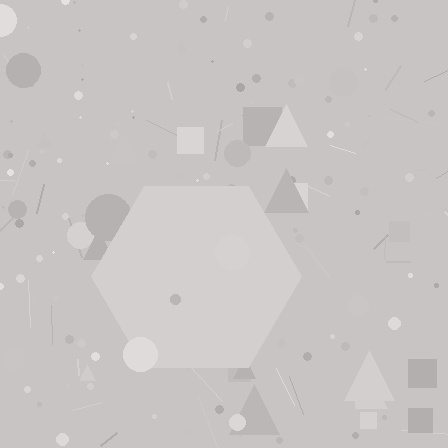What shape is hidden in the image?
A hexagon is hidden in the image.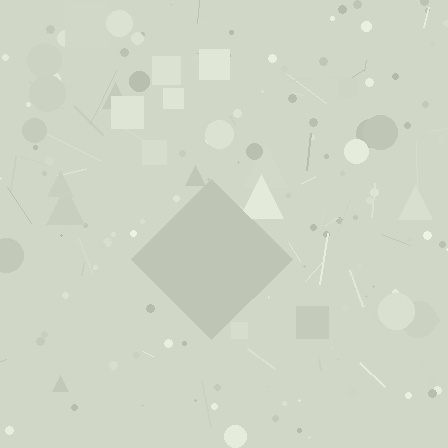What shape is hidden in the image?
A diamond is hidden in the image.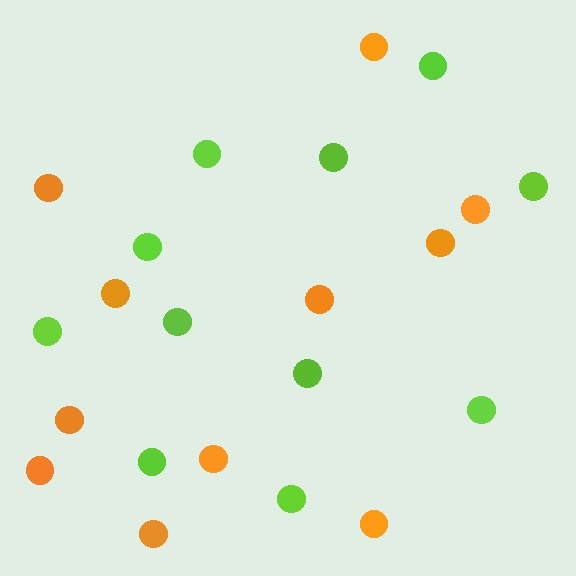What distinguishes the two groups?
There are 2 groups: one group of orange circles (11) and one group of lime circles (11).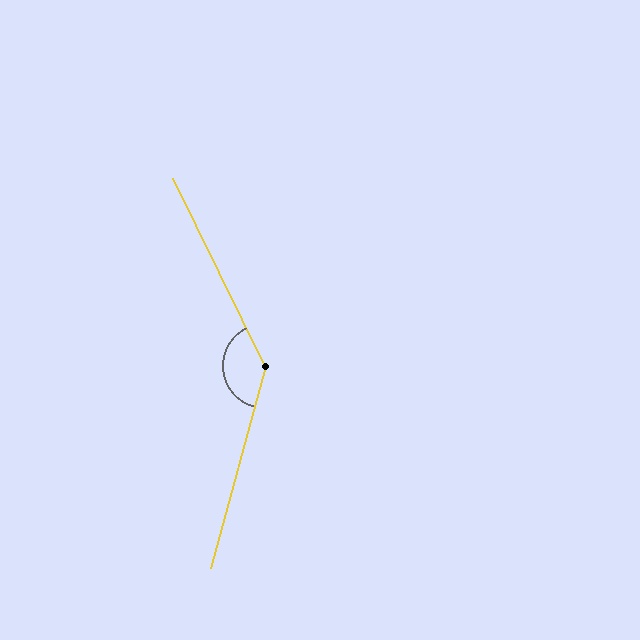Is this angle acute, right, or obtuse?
It is obtuse.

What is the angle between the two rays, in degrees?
Approximately 139 degrees.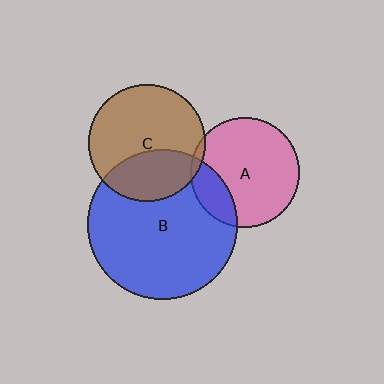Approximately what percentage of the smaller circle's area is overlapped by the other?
Approximately 35%.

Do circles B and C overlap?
Yes.